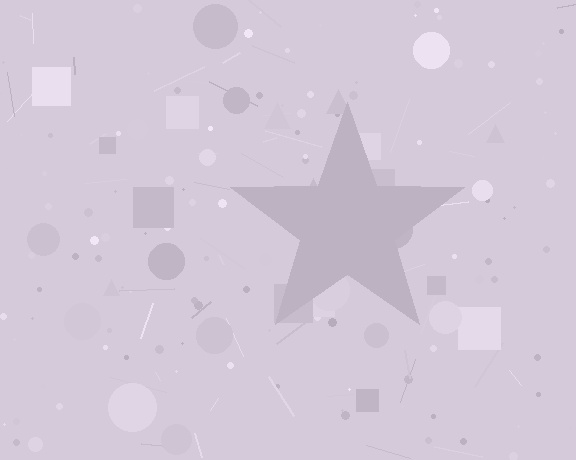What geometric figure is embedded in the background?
A star is embedded in the background.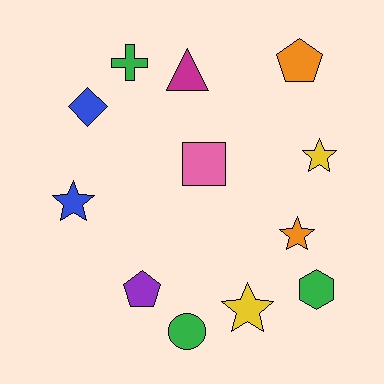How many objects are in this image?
There are 12 objects.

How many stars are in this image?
There are 4 stars.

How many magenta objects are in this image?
There is 1 magenta object.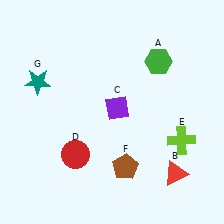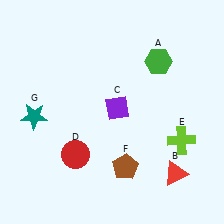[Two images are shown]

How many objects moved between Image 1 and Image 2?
1 object moved between the two images.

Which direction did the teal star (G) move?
The teal star (G) moved down.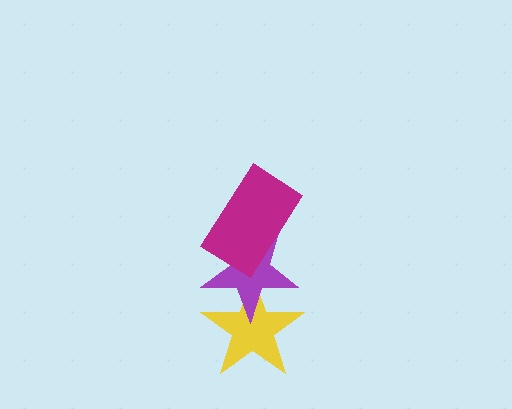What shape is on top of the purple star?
The magenta rectangle is on top of the purple star.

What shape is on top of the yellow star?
The purple star is on top of the yellow star.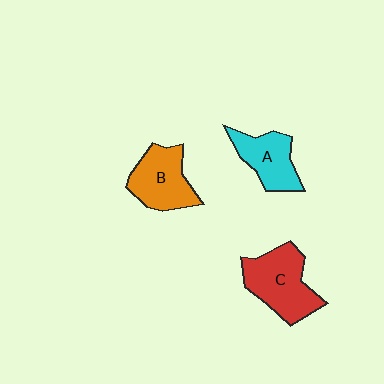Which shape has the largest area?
Shape C (red).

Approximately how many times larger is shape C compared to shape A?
Approximately 1.4 times.